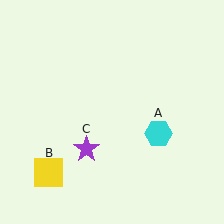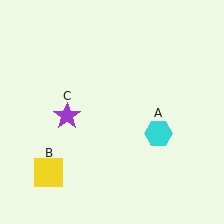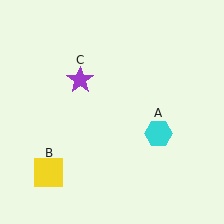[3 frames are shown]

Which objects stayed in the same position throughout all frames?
Cyan hexagon (object A) and yellow square (object B) remained stationary.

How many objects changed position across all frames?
1 object changed position: purple star (object C).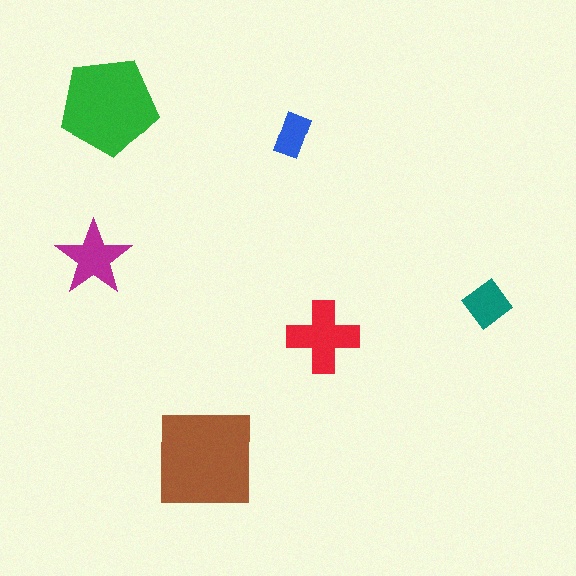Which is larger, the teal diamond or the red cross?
The red cross.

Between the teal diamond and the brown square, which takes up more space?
The brown square.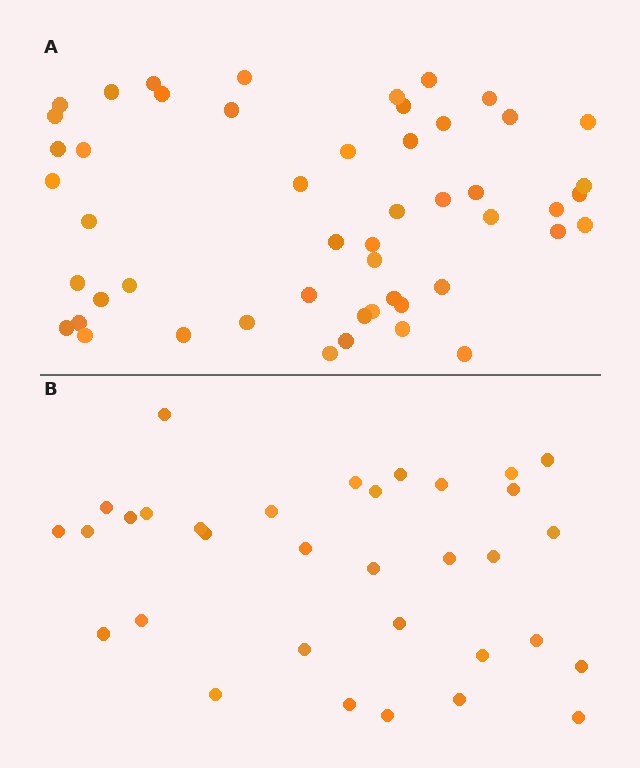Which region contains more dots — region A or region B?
Region A (the top region) has more dots.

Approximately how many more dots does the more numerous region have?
Region A has approximately 20 more dots than region B.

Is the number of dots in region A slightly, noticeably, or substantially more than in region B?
Region A has substantially more. The ratio is roughly 1.5 to 1.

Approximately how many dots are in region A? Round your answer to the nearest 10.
About 50 dots. (The exact count is 51, which rounds to 50.)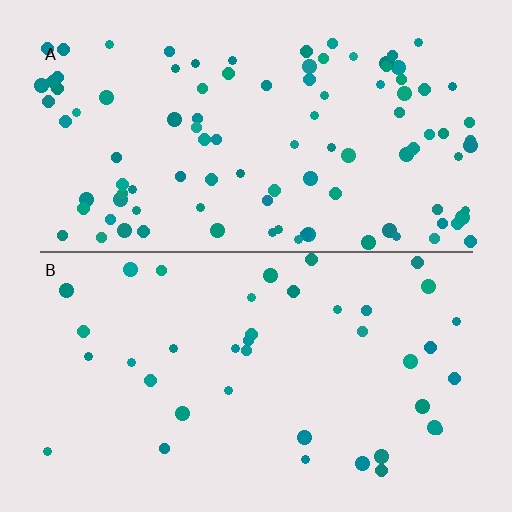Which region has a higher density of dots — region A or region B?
A (the top).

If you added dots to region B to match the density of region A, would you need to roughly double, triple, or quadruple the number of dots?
Approximately triple.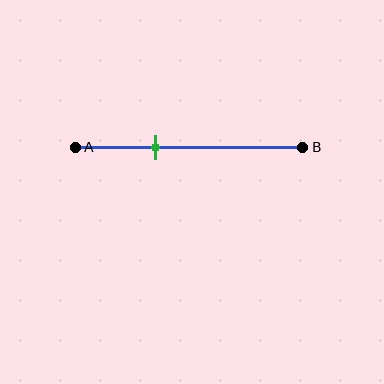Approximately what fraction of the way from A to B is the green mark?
The green mark is approximately 35% of the way from A to B.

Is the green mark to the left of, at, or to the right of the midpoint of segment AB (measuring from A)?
The green mark is to the left of the midpoint of segment AB.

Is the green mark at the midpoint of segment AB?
No, the mark is at about 35% from A, not at the 50% midpoint.